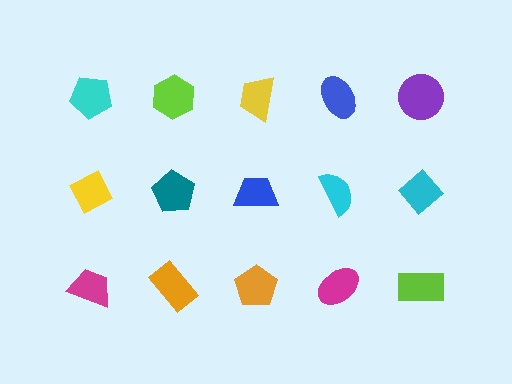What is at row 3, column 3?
An orange pentagon.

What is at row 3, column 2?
An orange rectangle.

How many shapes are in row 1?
5 shapes.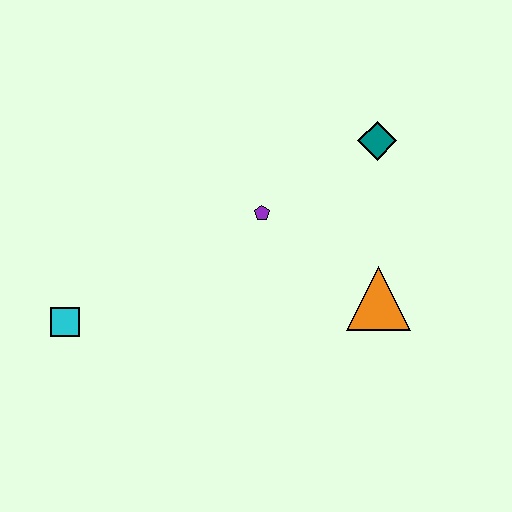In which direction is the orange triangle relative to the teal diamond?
The orange triangle is below the teal diamond.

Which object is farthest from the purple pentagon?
The cyan square is farthest from the purple pentagon.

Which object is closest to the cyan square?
The purple pentagon is closest to the cyan square.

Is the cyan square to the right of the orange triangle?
No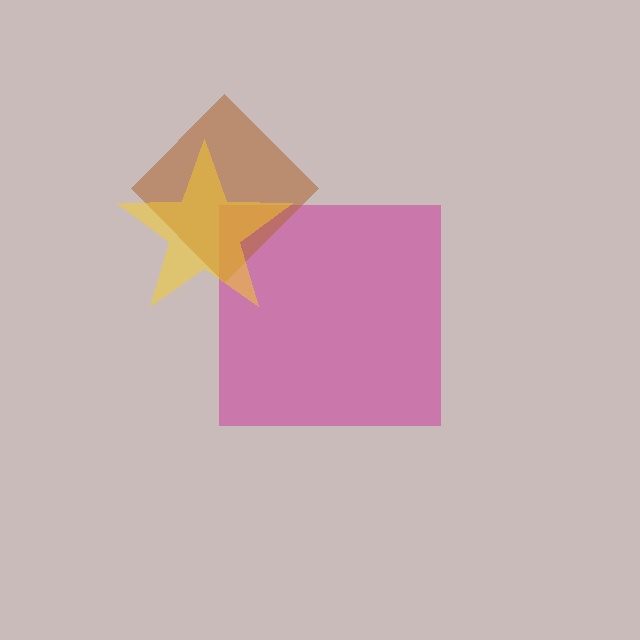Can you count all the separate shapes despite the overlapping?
Yes, there are 3 separate shapes.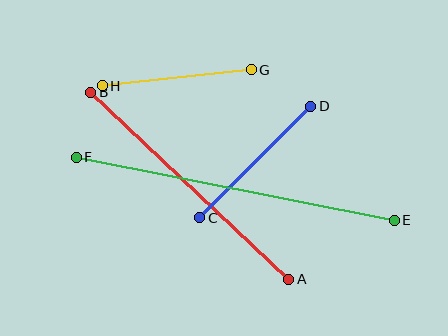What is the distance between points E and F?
The distance is approximately 324 pixels.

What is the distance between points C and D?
The distance is approximately 157 pixels.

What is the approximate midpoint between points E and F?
The midpoint is at approximately (235, 189) pixels.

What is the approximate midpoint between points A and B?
The midpoint is at approximately (190, 186) pixels.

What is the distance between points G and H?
The distance is approximately 150 pixels.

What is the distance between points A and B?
The distance is approximately 273 pixels.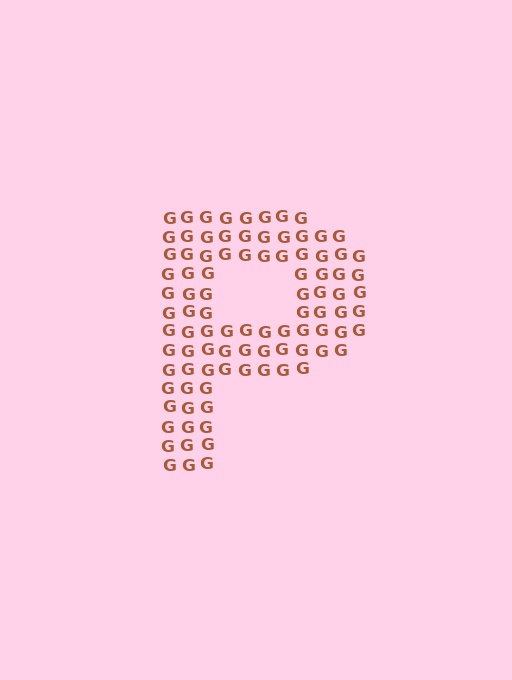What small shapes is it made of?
It is made of small letter G's.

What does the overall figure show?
The overall figure shows the letter P.